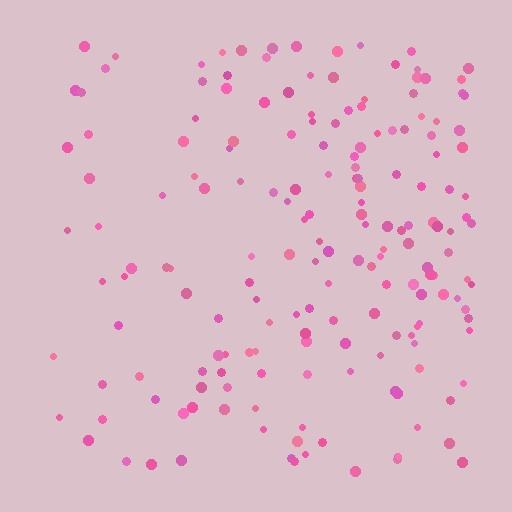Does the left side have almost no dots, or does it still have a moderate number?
Still a moderate number, just noticeably fewer than the right.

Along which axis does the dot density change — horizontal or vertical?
Horizontal.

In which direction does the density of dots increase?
From left to right, with the right side densest.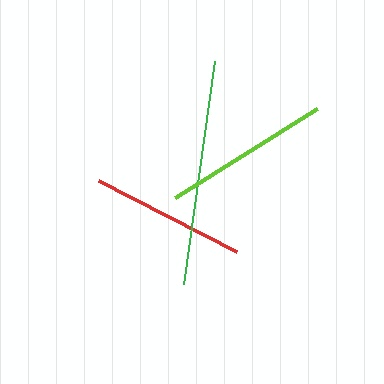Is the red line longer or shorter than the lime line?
The lime line is longer than the red line.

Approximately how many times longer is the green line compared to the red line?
The green line is approximately 1.4 times the length of the red line.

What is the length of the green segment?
The green segment is approximately 224 pixels long.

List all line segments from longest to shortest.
From longest to shortest: green, lime, red.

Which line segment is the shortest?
The red line is the shortest at approximately 155 pixels.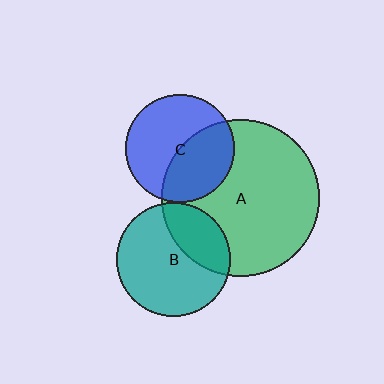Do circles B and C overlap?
Yes.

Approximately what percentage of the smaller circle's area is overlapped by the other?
Approximately 5%.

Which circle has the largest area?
Circle A (green).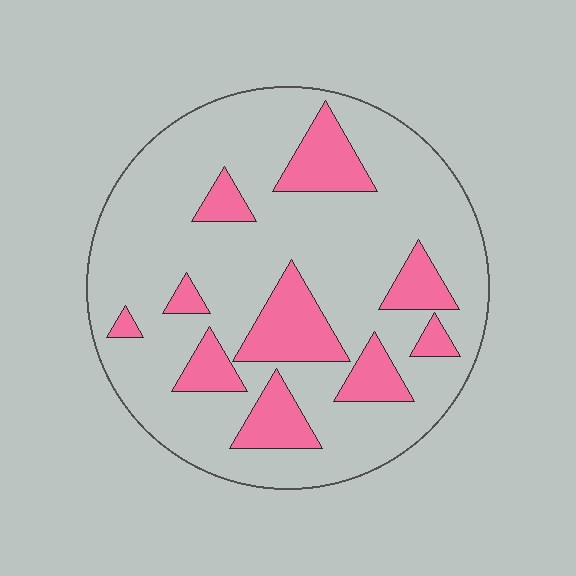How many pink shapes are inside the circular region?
10.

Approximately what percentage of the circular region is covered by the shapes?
Approximately 20%.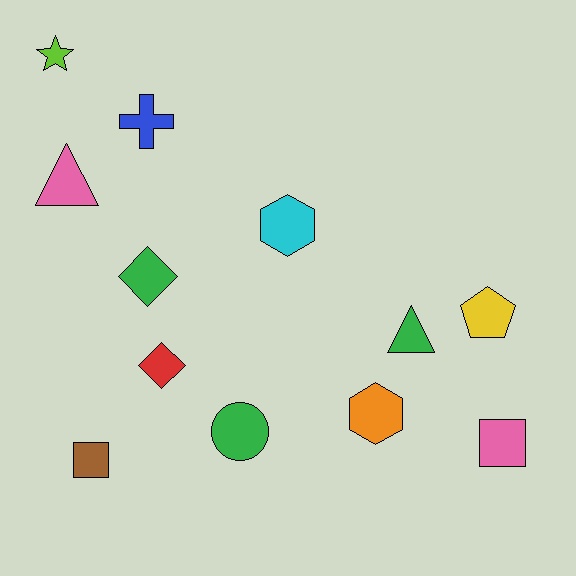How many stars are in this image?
There is 1 star.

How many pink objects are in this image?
There are 2 pink objects.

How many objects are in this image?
There are 12 objects.